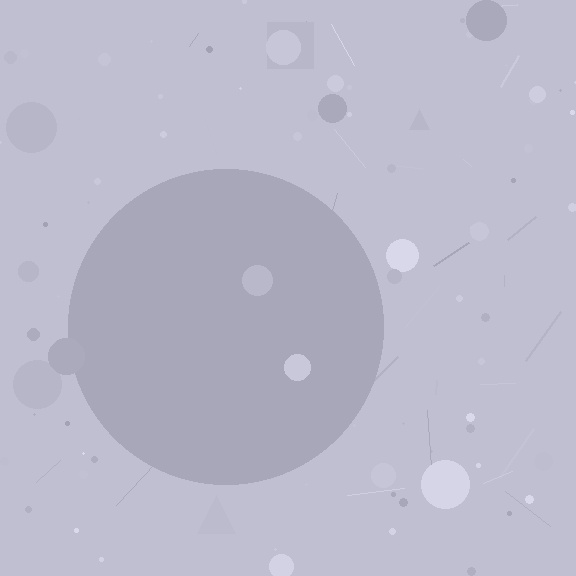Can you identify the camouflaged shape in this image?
The camouflaged shape is a circle.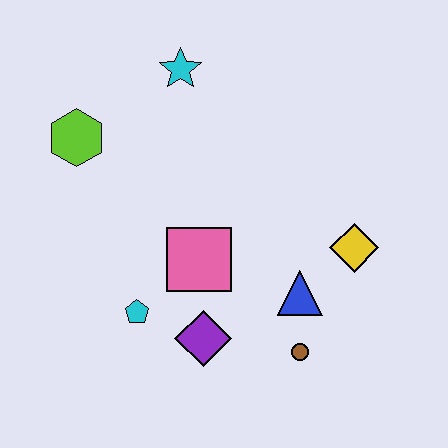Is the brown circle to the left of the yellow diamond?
Yes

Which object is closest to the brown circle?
The blue triangle is closest to the brown circle.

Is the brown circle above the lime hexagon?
No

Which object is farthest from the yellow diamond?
The lime hexagon is farthest from the yellow diamond.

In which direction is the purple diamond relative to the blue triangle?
The purple diamond is to the left of the blue triangle.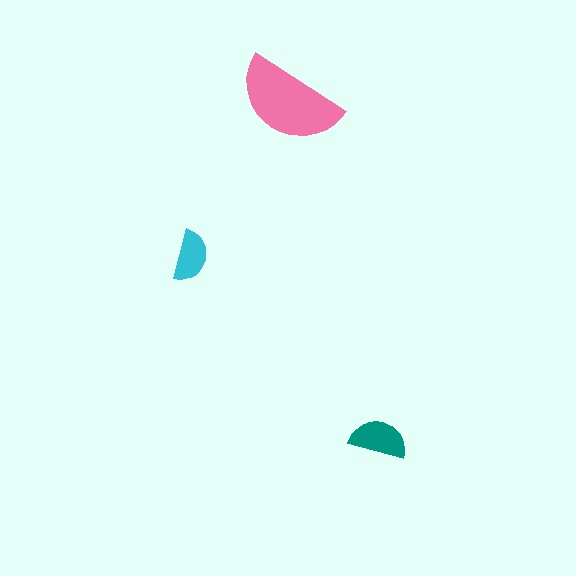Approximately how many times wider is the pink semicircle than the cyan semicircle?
About 2 times wider.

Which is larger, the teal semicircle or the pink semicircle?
The pink one.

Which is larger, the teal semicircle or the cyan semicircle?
The teal one.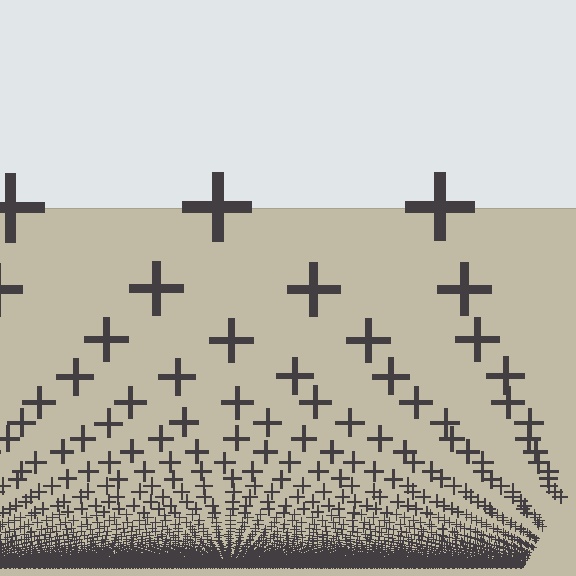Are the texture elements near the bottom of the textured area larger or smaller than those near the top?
Smaller. The gradient is inverted — elements near the bottom are smaller and denser.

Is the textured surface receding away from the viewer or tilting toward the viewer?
The surface appears to tilt toward the viewer. Texture elements get larger and sparser toward the top.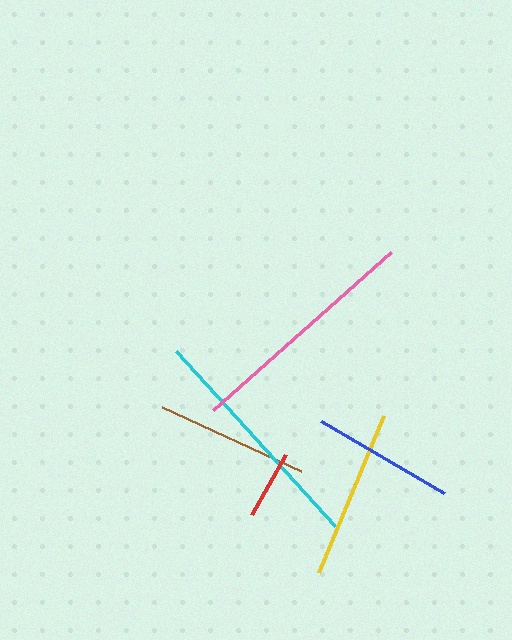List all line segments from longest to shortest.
From longest to shortest: pink, cyan, yellow, brown, blue, red.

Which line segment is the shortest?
The red line is the shortest at approximately 69 pixels.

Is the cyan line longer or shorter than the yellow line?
The cyan line is longer than the yellow line.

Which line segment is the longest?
The pink line is the longest at approximately 238 pixels.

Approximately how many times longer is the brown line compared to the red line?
The brown line is approximately 2.2 times the length of the red line.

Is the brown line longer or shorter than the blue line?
The brown line is longer than the blue line.